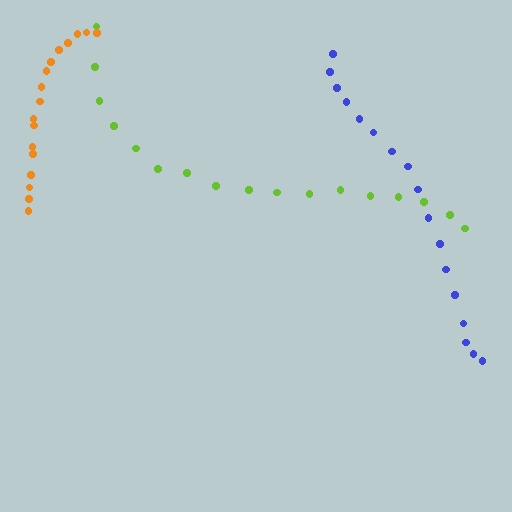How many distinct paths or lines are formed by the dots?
There are 3 distinct paths.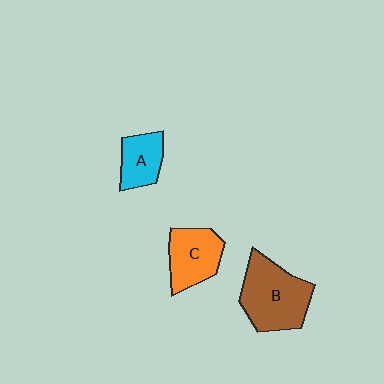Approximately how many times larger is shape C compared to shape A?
Approximately 1.3 times.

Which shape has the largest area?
Shape B (brown).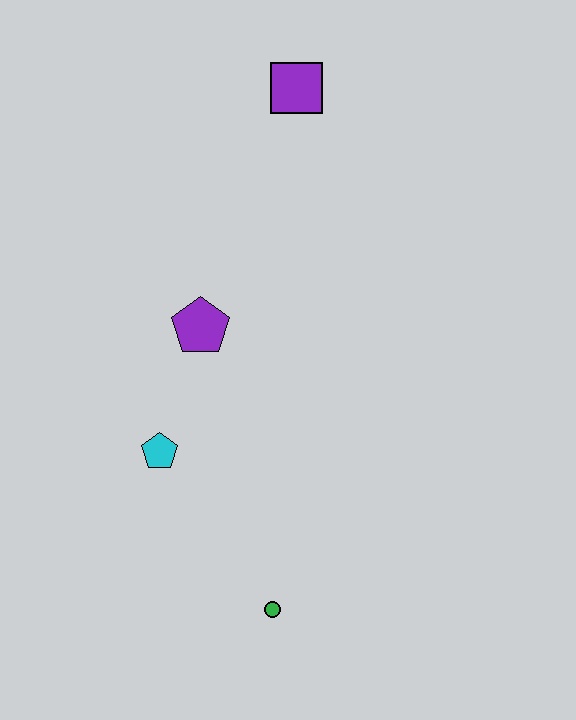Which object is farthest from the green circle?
The purple square is farthest from the green circle.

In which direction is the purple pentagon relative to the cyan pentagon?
The purple pentagon is above the cyan pentagon.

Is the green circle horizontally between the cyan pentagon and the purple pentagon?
No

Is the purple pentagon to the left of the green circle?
Yes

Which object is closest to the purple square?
The purple pentagon is closest to the purple square.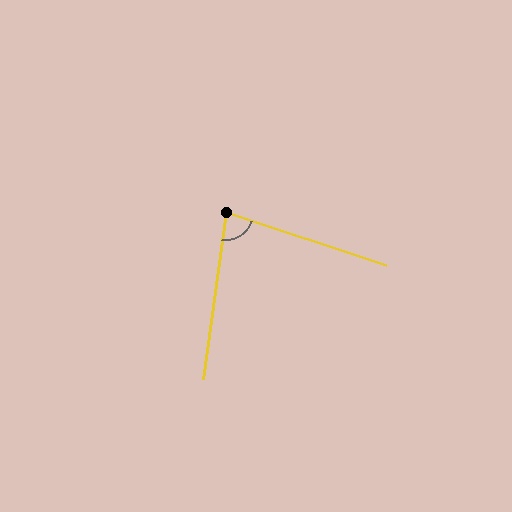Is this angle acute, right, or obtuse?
It is acute.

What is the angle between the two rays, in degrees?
Approximately 80 degrees.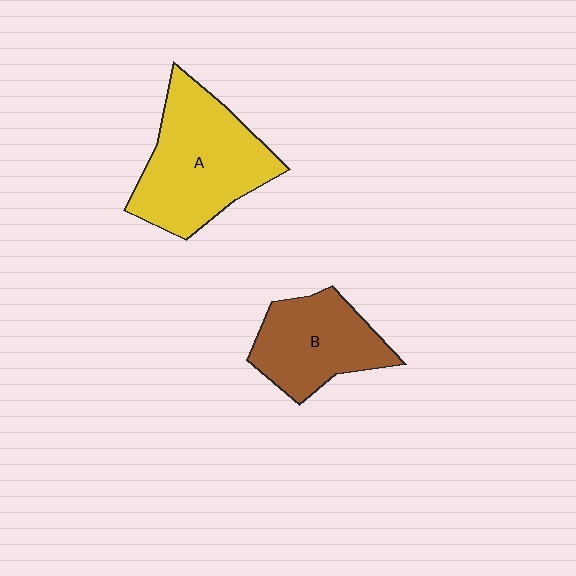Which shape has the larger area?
Shape A (yellow).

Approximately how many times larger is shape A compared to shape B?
Approximately 1.4 times.